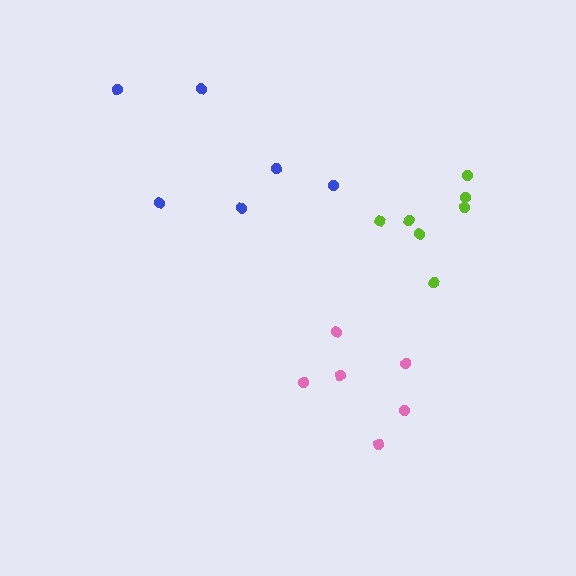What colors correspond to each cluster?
The clusters are colored: lime, blue, pink.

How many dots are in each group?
Group 1: 7 dots, Group 2: 6 dots, Group 3: 6 dots (19 total).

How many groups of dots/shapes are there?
There are 3 groups.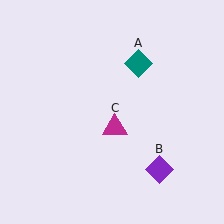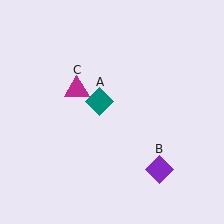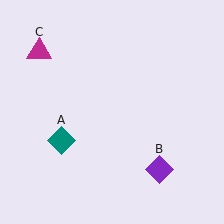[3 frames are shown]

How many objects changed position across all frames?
2 objects changed position: teal diamond (object A), magenta triangle (object C).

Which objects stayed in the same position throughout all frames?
Purple diamond (object B) remained stationary.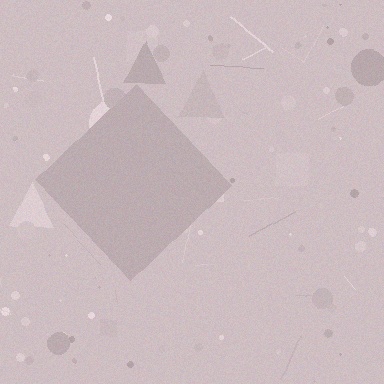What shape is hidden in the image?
A diamond is hidden in the image.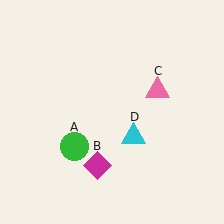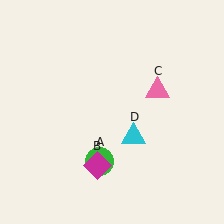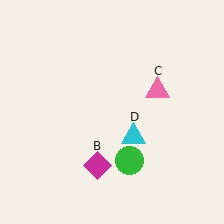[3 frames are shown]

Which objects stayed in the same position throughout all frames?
Magenta diamond (object B) and pink triangle (object C) and cyan triangle (object D) remained stationary.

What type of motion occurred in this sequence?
The green circle (object A) rotated counterclockwise around the center of the scene.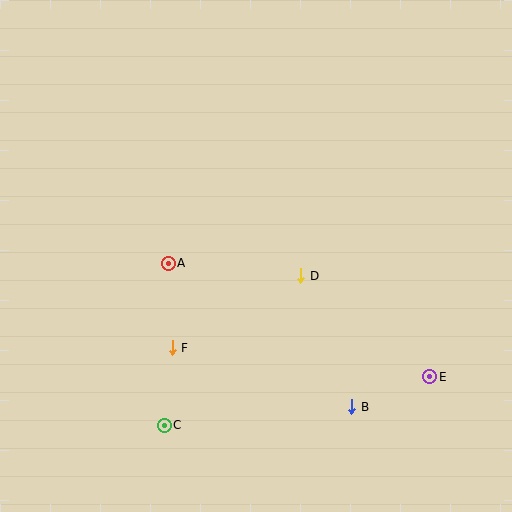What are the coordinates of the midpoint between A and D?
The midpoint between A and D is at (234, 269).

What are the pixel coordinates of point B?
Point B is at (352, 407).